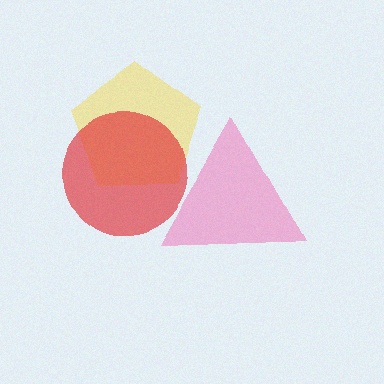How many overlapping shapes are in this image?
There are 3 overlapping shapes in the image.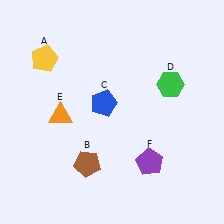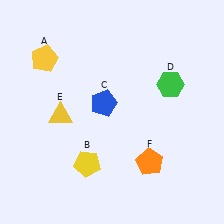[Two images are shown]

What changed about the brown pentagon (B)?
In Image 1, B is brown. In Image 2, it changed to yellow.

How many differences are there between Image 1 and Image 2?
There are 3 differences between the two images.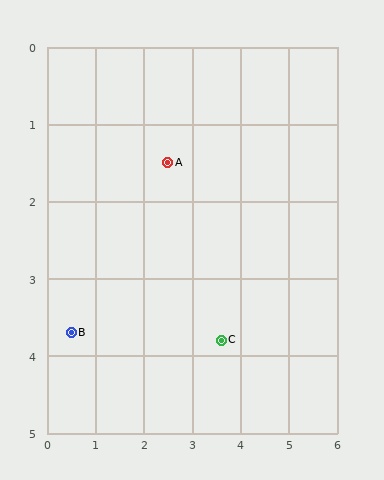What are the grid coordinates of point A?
Point A is at approximately (2.5, 1.5).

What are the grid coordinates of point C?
Point C is at approximately (3.6, 3.8).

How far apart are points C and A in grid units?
Points C and A are about 2.5 grid units apart.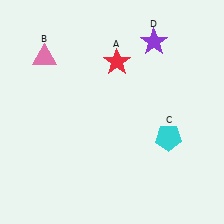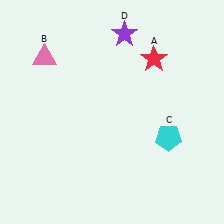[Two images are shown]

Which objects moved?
The objects that moved are: the red star (A), the purple star (D).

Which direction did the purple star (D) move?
The purple star (D) moved left.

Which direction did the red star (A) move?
The red star (A) moved right.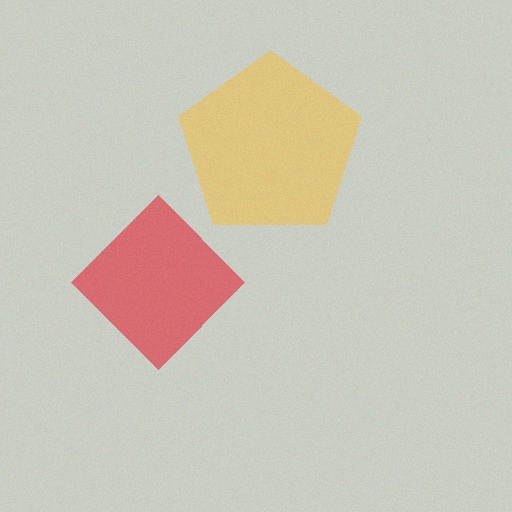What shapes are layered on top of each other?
The layered shapes are: a red diamond, a yellow pentagon.